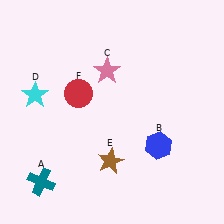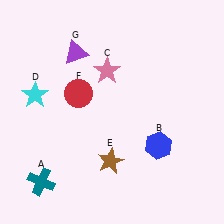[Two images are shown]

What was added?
A purple triangle (G) was added in Image 2.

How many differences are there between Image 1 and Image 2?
There is 1 difference between the two images.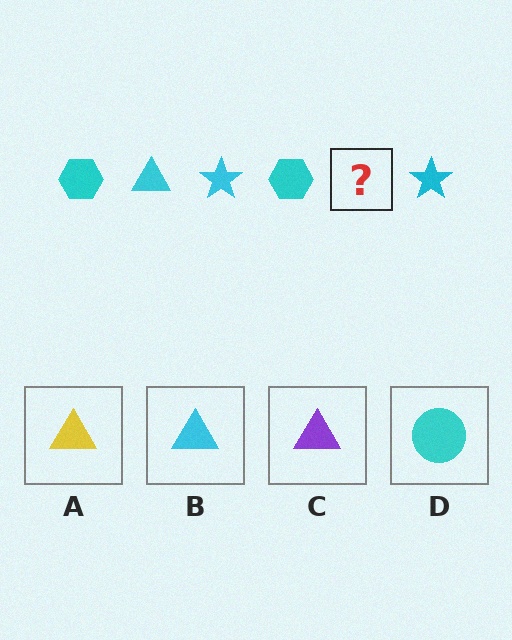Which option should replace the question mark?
Option B.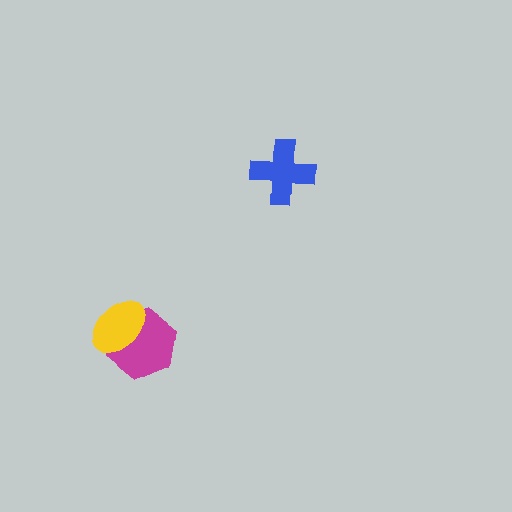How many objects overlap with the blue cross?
0 objects overlap with the blue cross.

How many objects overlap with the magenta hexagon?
1 object overlaps with the magenta hexagon.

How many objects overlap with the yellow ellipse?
1 object overlaps with the yellow ellipse.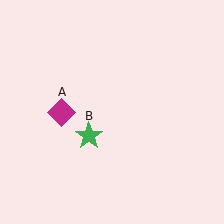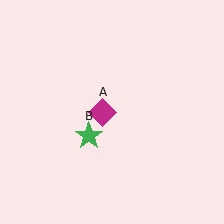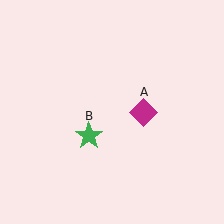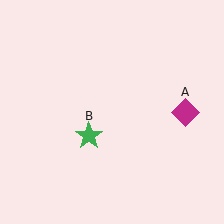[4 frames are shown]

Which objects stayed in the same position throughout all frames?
Green star (object B) remained stationary.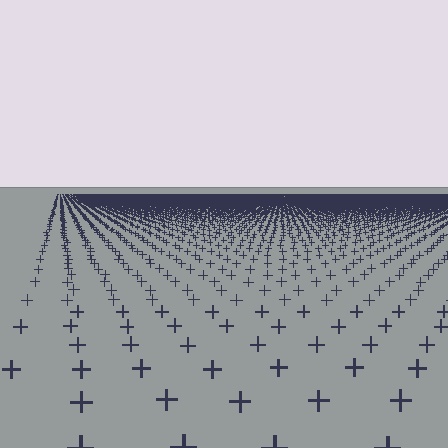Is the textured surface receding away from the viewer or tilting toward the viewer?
The surface is receding away from the viewer. Texture elements get smaller and denser toward the top.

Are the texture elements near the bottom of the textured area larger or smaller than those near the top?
Larger. Near the bottom, elements are closer to the viewer and appear at a bigger on-screen size.